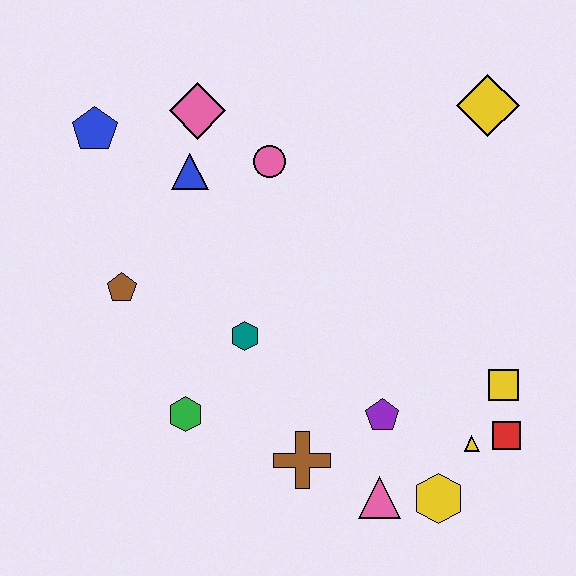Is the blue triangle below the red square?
No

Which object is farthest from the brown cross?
The yellow diamond is farthest from the brown cross.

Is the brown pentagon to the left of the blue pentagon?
No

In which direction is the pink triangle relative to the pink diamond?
The pink triangle is below the pink diamond.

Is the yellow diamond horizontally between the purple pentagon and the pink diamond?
No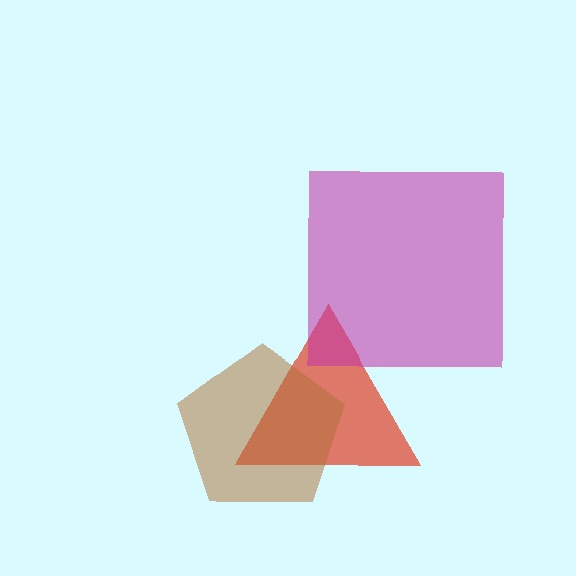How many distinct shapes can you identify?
There are 3 distinct shapes: a red triangle, a brown pentagon, a magenta square.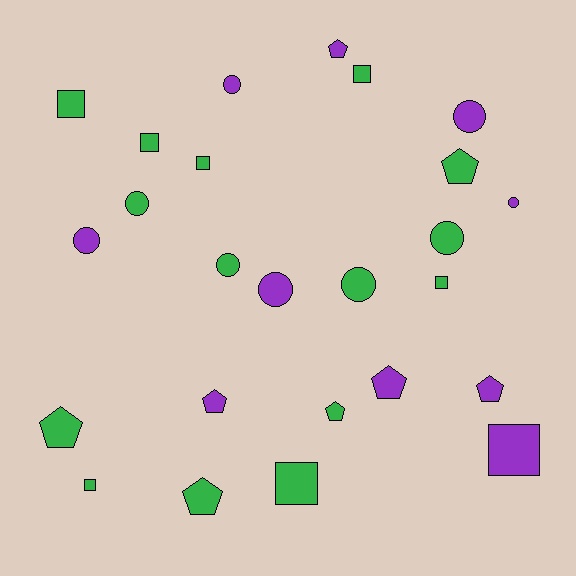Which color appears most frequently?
Green, with 15 objects.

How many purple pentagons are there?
There are 4 purple pentagons.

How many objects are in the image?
There are 25 objects.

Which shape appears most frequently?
Circle, with 9 objects.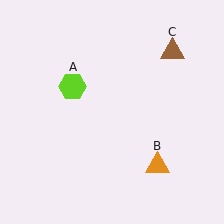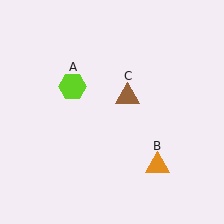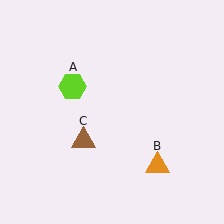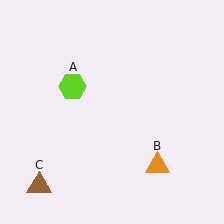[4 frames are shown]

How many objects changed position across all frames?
1 object changed position: brown triangle (object C).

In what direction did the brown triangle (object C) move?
The brown triangle (object C) moved down and to the left.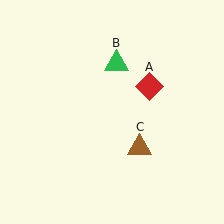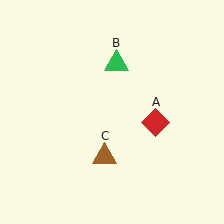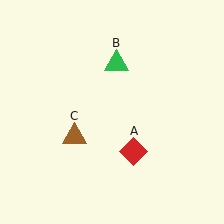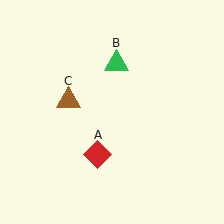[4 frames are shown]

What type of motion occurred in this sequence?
The red diamond (object A), brown triangle (object C) rotated clockwise around the center of the scene.